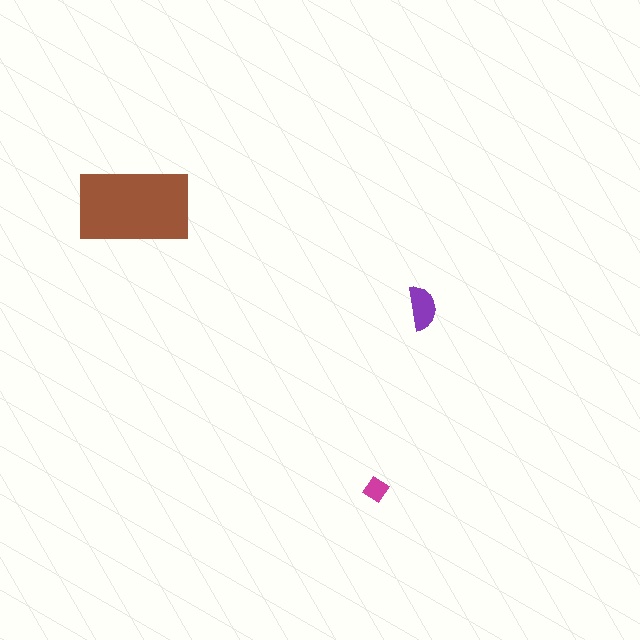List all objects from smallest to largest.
The magenta diamond, the purple semicircle, the brown rectangle.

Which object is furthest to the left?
The brown rectangle is leftmost.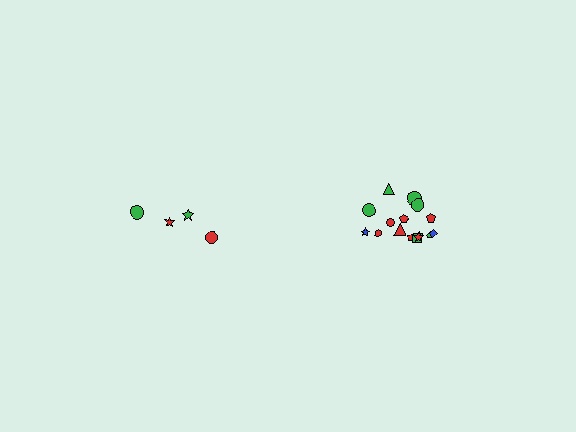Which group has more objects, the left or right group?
The right group.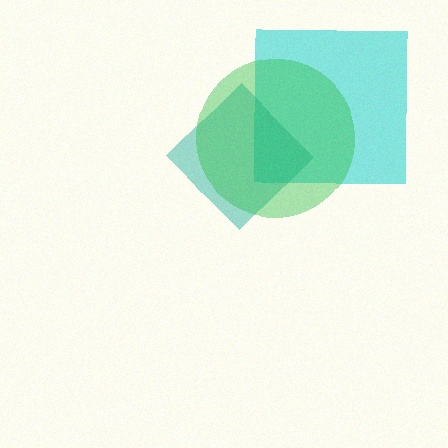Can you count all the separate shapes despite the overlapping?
Yes, there are 3 separate shapes.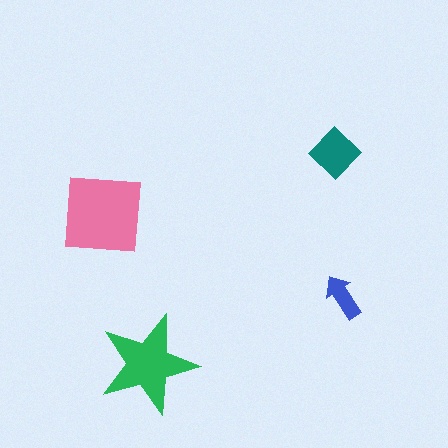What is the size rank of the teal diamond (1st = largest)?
3rd.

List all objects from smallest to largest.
The blue arrow, the teal diamond, the green star, the pink square.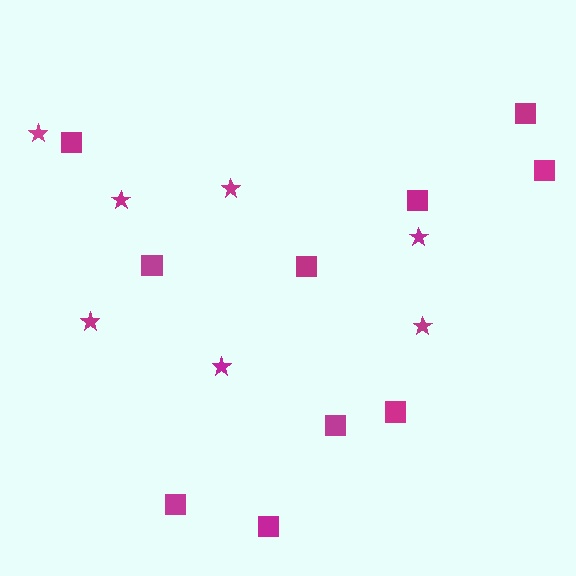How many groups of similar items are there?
There are 2 groups: one group of stars (7) and one group of squares (10).